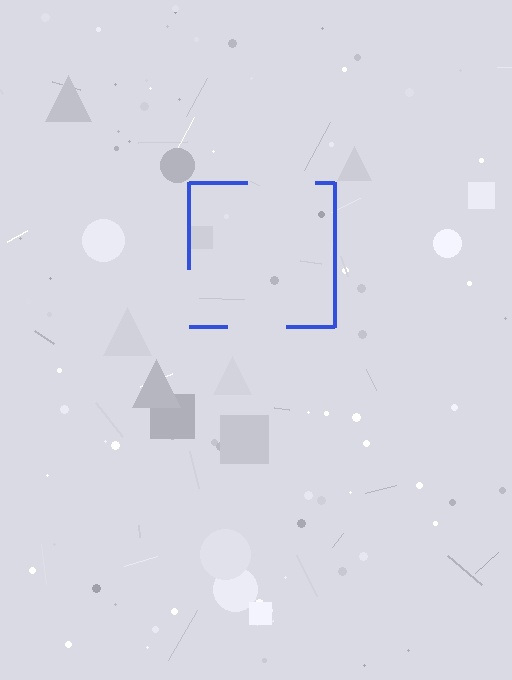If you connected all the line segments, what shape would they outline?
They would outline a square.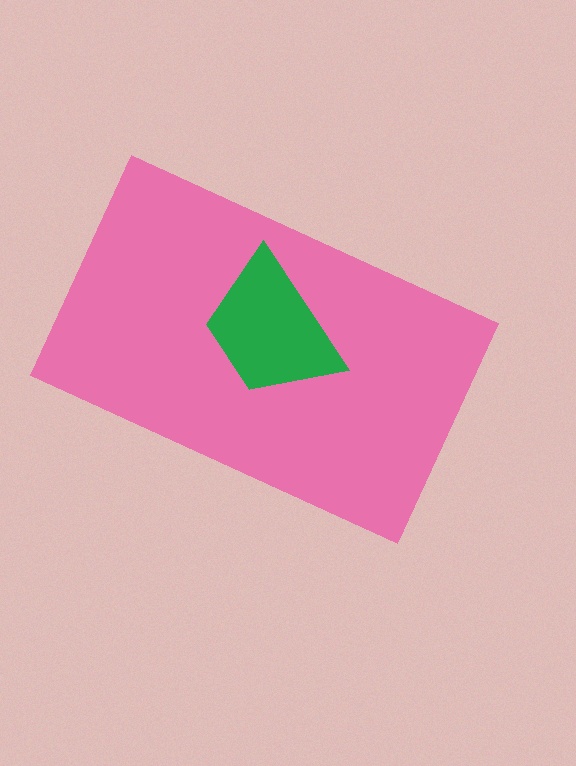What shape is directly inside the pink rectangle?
The green trapezoid.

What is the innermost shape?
The green trapezoid.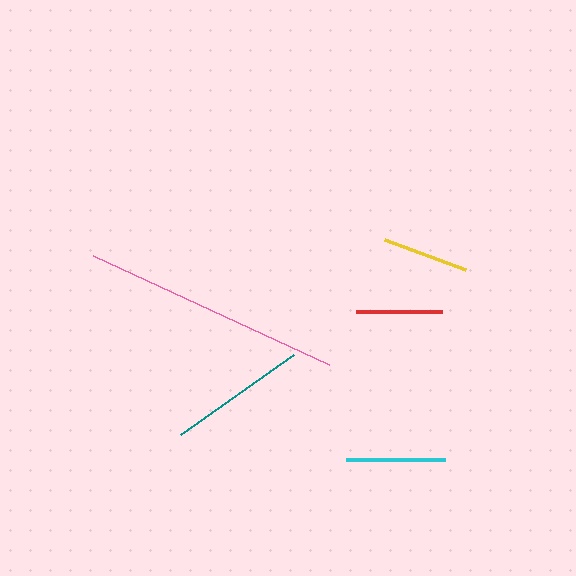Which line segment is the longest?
The pink line is the longest at approximately 260 pixels.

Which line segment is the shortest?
The red line is the shortest at approximately 86 pixels.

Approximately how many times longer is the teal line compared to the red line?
The teal line is approximately 1.6 times the length of the red line.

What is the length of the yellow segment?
The yellow segment is approximately 87 pixels long.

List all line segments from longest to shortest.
From longest to shortest: pink, teal, cyan, yellow, red.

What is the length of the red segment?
The red segment is approximately 86 pixels long.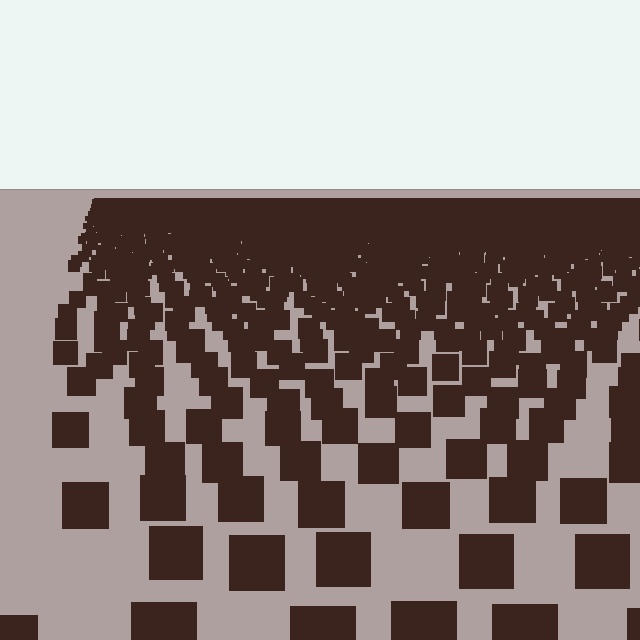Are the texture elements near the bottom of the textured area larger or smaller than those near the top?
Larger. Near the bottom, elements are closer to the viewer and appear at a bigger on-screen size.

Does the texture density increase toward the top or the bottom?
Density increases toward the top.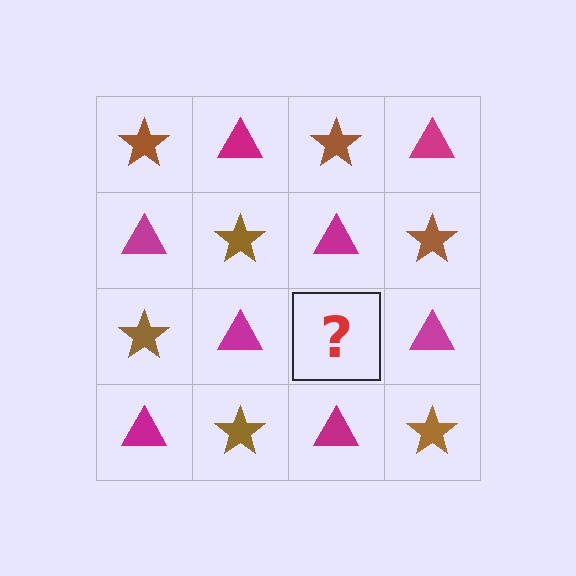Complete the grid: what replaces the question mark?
The question mark should be replaced with a brown star.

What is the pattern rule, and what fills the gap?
The rule is that it alternates brown star and magenta triangle in a checkerboard pattern. The gap should be filled with a brown star.